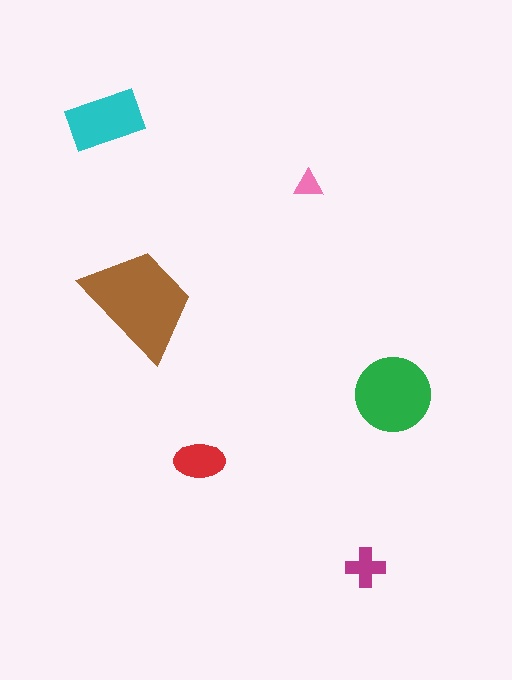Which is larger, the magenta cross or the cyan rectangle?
The cyan rectangle.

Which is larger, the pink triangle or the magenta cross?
The magenta cross.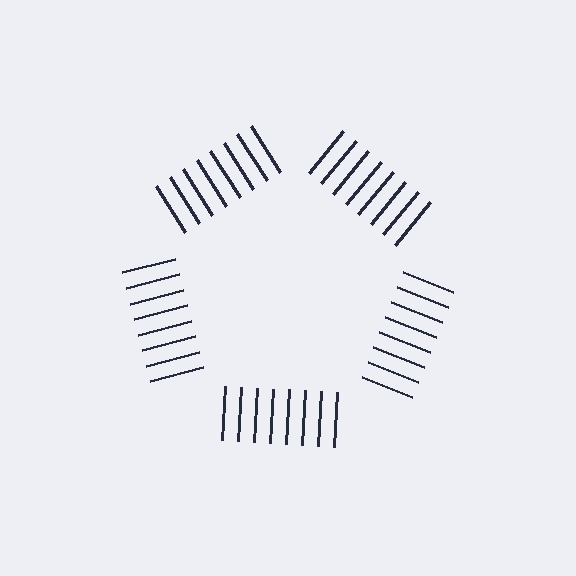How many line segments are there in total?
40 — 8 along each of the 5 edges.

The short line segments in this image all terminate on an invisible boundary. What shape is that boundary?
An illusory pentagon — the line segments terminate on its edges but no continuous stroke is drawn.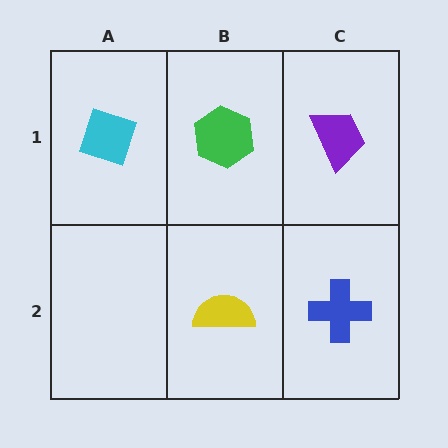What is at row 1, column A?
A cyan diamond.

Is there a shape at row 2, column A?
No, that cell is empty.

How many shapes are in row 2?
2 shapes.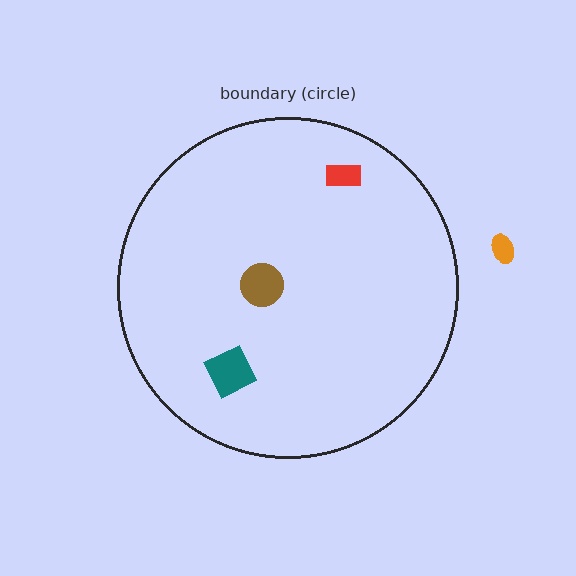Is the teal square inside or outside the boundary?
Inside.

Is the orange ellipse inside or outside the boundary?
Outside.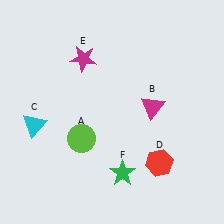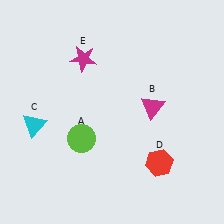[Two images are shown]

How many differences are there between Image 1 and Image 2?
There is 1 difference between the two images.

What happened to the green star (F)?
The green star (F) was removed in Image 2. It was in the bottom-right area of Image 1.